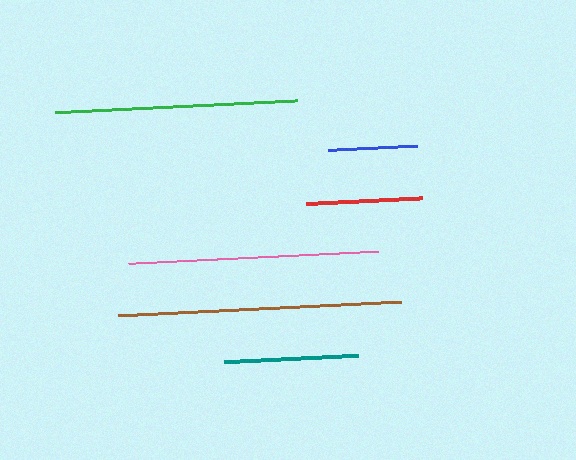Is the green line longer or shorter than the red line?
The green line is longer than the red line.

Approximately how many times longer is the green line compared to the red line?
The green line is approximately 2.1 times the length of the red line.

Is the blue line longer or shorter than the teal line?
The teal line is longer than the blue line.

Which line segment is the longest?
The brown line is the longest at approximately 283 pixels.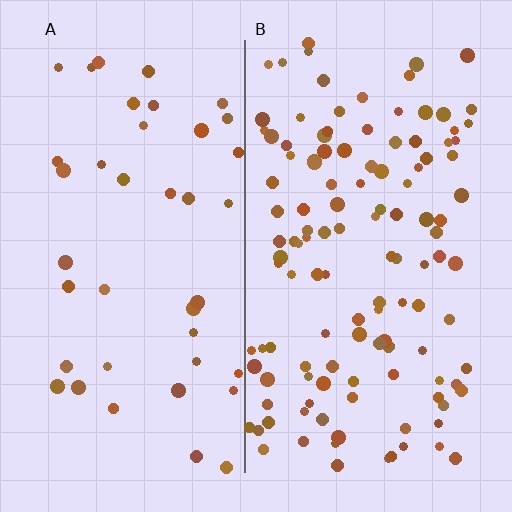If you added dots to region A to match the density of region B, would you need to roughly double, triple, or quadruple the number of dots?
Approximately triple.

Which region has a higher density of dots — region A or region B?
B (the right).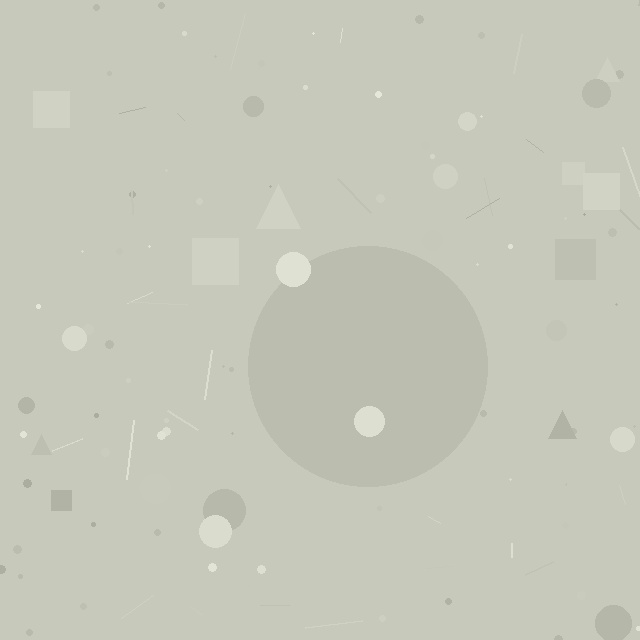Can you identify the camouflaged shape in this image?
The camouflaged shape is a circle.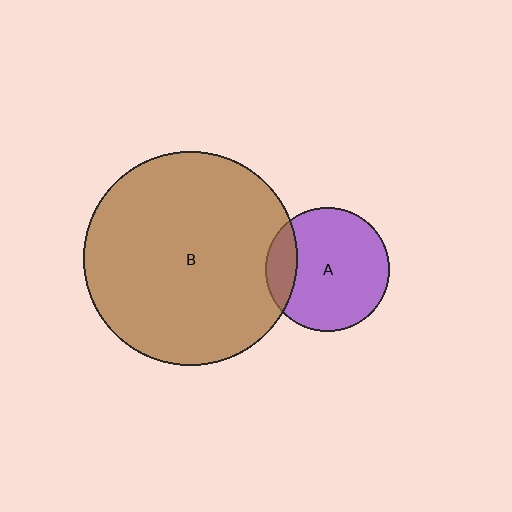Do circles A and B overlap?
Yes.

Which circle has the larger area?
Circle B (brown).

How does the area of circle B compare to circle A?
Approximately 3.0 times.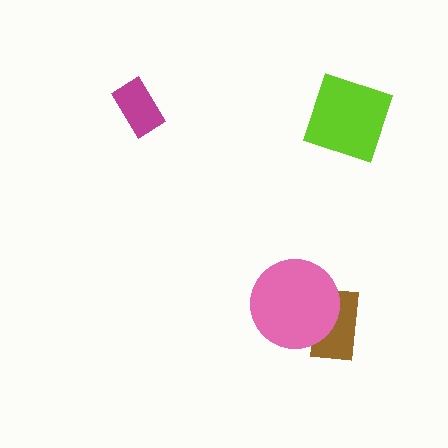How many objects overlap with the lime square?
0 objects overlap with the lime square.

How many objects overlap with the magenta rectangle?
0 objects overlap with the magenta rectangle.